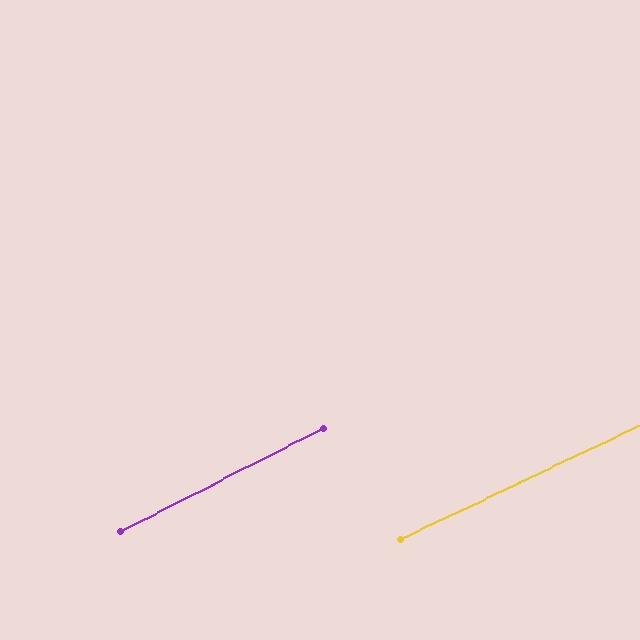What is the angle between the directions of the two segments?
Approximately 2 degrees.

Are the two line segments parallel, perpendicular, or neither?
Parallel — their directions differ by only 1.6°.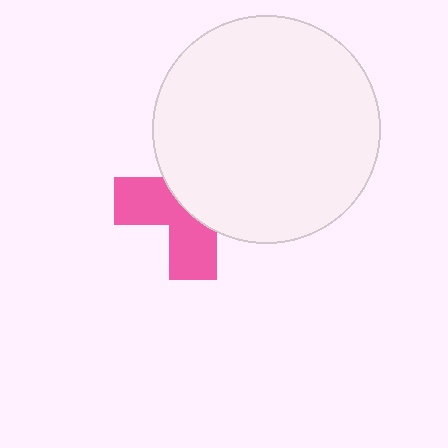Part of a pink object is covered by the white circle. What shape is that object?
It is a cross.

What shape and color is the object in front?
The object in front is a white circle.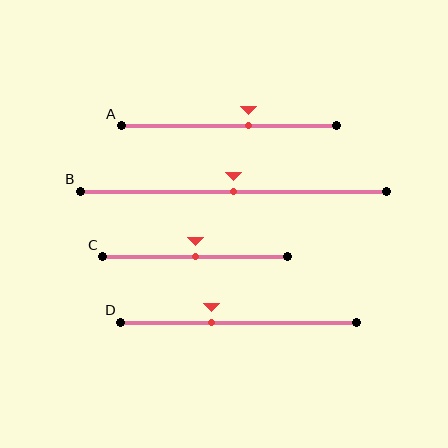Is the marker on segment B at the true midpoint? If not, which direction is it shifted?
Yes, the marker on segment B is at the true midpoint.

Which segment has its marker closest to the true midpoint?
Segment B has its marker closest to the true midpoint.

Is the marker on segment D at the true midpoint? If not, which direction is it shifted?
No, the marker on segment D is shifted to the left by about 11% of the segment length.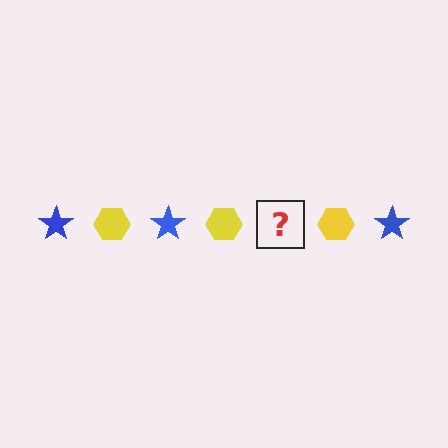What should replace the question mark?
The question mark should be replaced with a blue star.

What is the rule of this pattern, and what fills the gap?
The rule is that the pattern alternates between blue star and yellow hexagon. The gap should be filled with a blue star.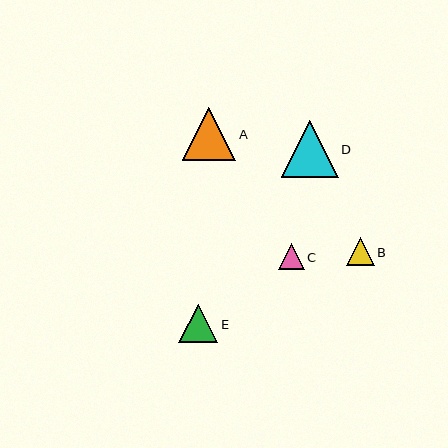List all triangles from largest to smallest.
From largest to smallest: D, A, E, B, C.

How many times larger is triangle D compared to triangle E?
Triangle D is approximately 1.5 times the size of triangle E.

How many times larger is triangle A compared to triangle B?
Triangle A is approximately 2.0 times the size of triangle B.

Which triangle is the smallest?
Triangle C is the smallest with a size of approximately 25 pixels.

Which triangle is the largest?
Triangle D is the largest with a size of approximately 56 pixels.